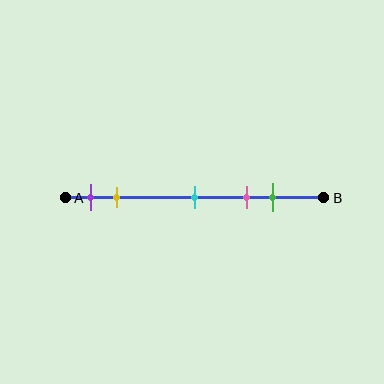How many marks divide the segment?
There are 5 marks dividing the segment.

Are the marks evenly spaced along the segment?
No, the marks are not evenly spaced.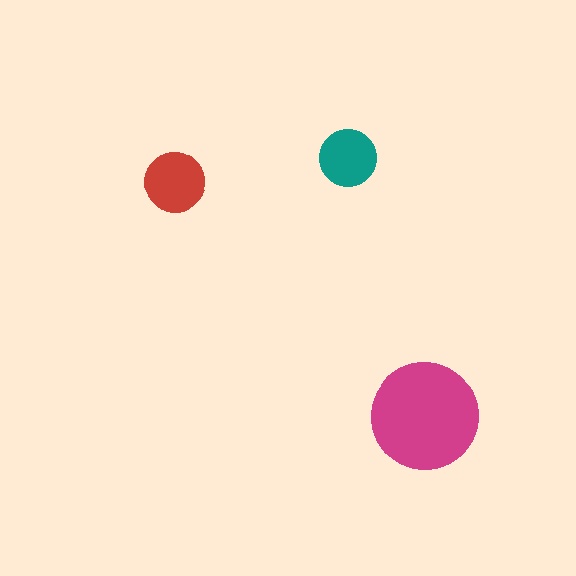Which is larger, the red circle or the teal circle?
The red one.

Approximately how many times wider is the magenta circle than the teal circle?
About 2 times wider.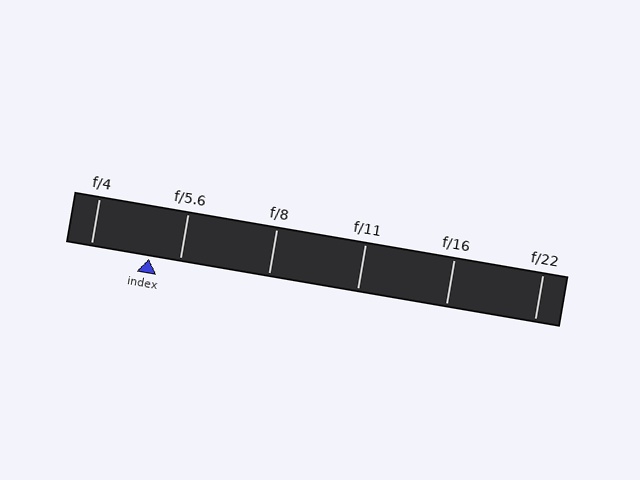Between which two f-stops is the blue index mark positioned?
The index mark is between f/4 and f/5.6.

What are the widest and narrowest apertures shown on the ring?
The widest aperture shown is f/4 and the narrowest is f/22.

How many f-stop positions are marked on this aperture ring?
There are 6 f-stop positions marked.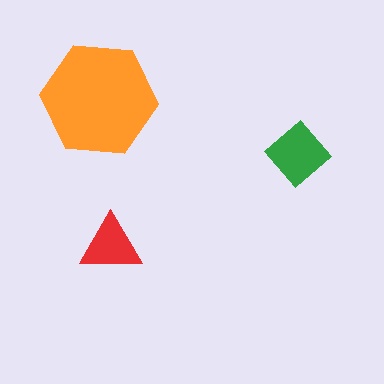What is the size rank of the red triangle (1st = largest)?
3rd.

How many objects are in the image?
There are 3 objects in the image.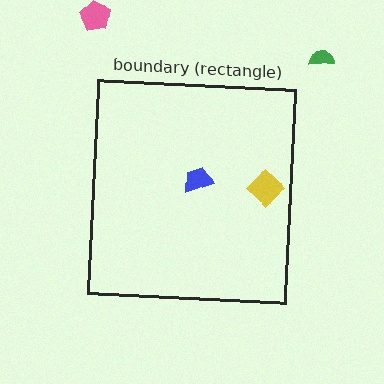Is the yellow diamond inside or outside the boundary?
Inside.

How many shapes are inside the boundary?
2 inside, 2 outside.